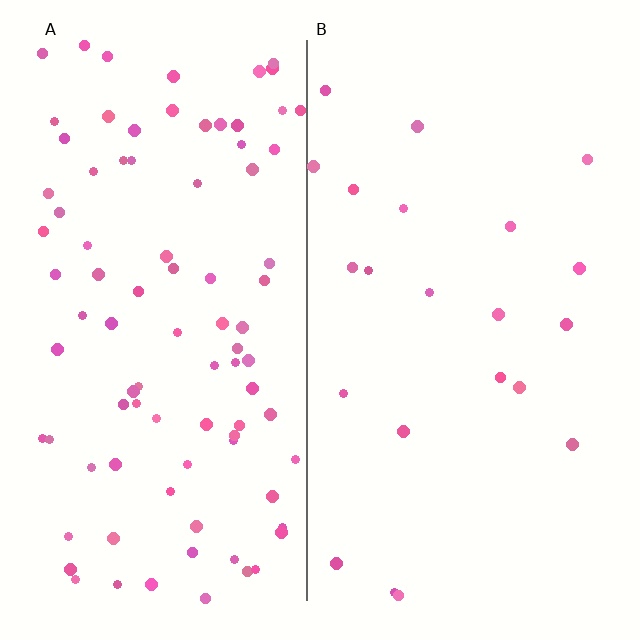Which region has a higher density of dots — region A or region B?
A (the left).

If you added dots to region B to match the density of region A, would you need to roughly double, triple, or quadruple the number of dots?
Approximately quadruple.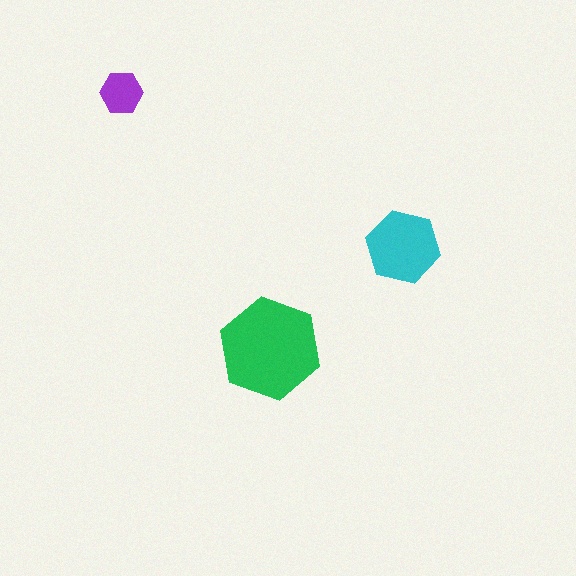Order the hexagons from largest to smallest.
the green one, the cyan one, the purple one.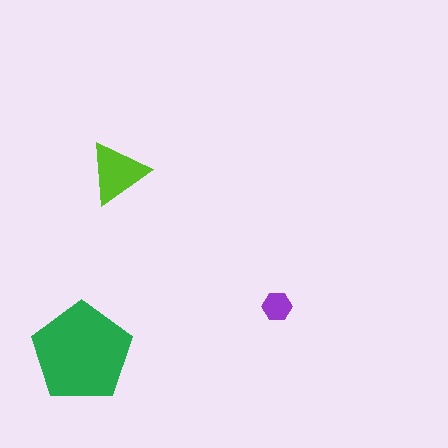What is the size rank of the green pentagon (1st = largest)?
1st.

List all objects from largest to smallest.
The green pentagon, the lime triangle, the purple hexagon.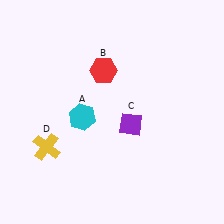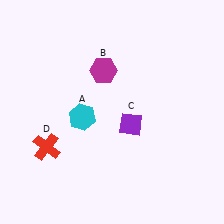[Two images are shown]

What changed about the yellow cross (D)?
In Image 1, D is yellow. In Image 2, it changed to red.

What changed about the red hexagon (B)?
In Image 1, B is red. In Image 2, it changed to magenta.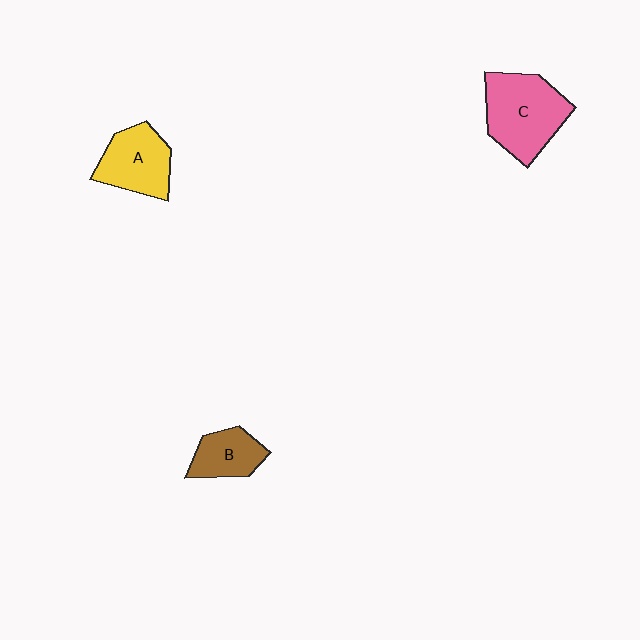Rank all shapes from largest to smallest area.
From largest to smallest: C (pink), A (yellow), B (brown).